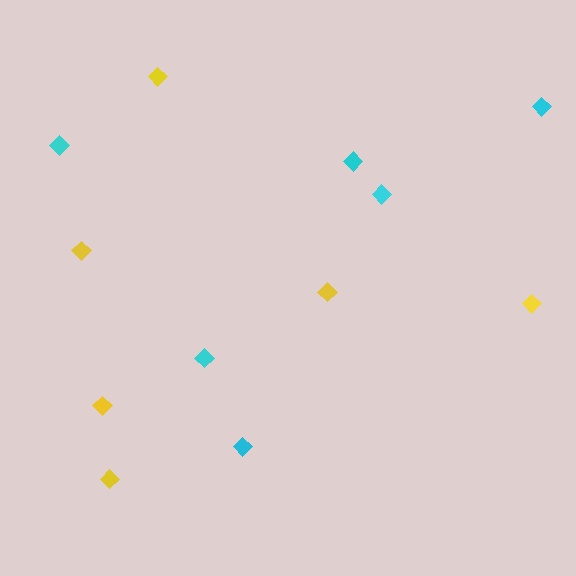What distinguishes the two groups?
There are 2 groups: one group of cyan diamonds (6) and one group of yellow diamonds (6).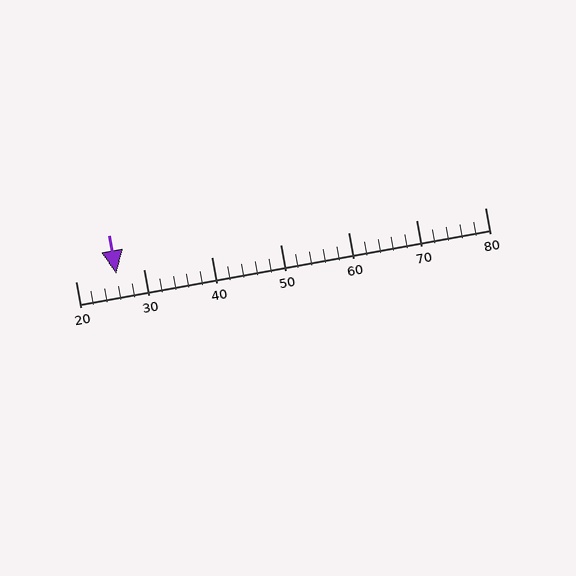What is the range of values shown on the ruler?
The ruler shows values from 20 to 80.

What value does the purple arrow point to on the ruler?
The purple arrow points to approximately 26.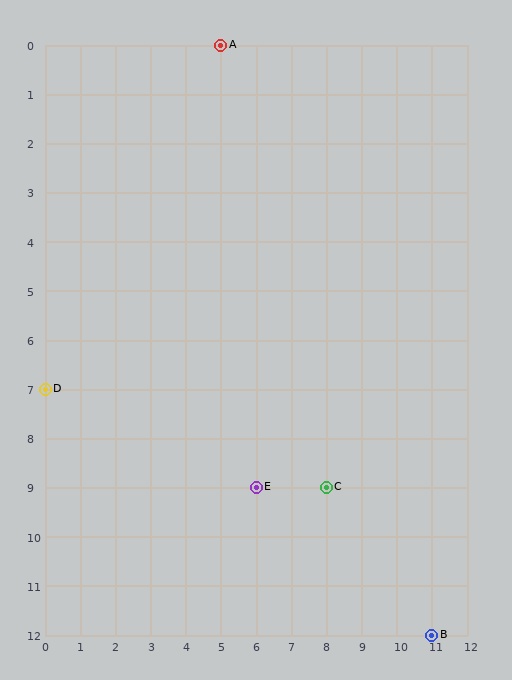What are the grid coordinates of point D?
Point D is at grid coordinates (0, 7).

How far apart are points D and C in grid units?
Points D and C are 8 columns and 2 rows apart (about 8.2 grid units diagonally).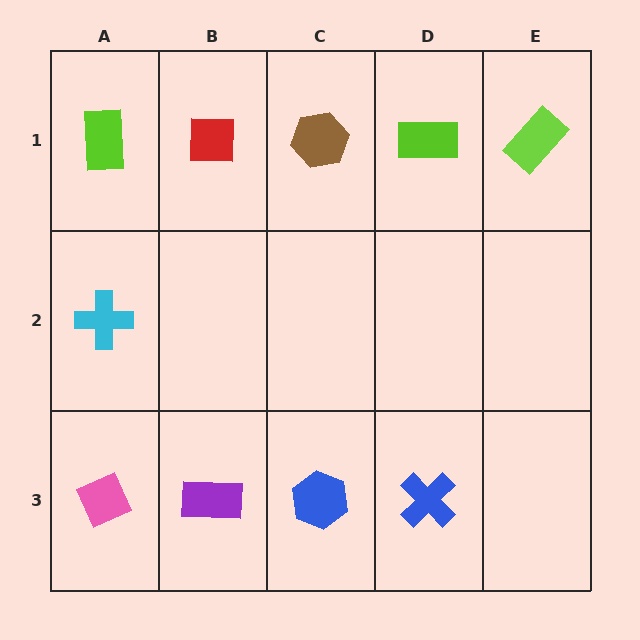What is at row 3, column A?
A pink diamond.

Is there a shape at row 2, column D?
No, that cell is empty.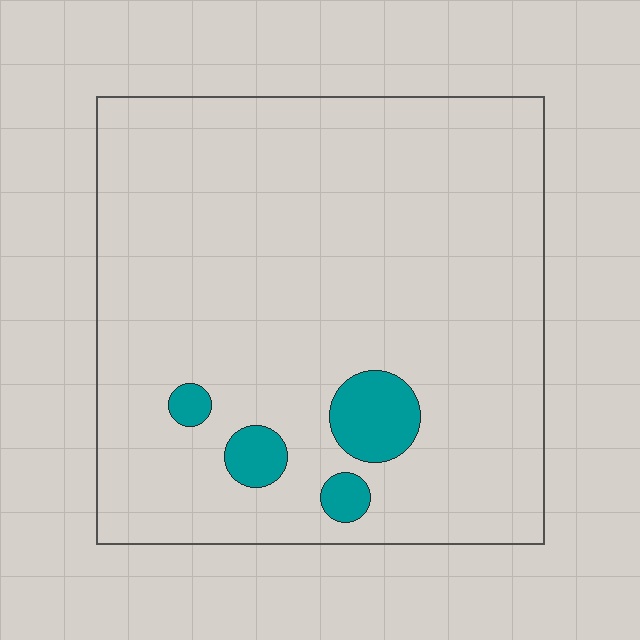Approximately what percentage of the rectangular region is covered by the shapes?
Approximately 5%.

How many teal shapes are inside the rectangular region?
4.